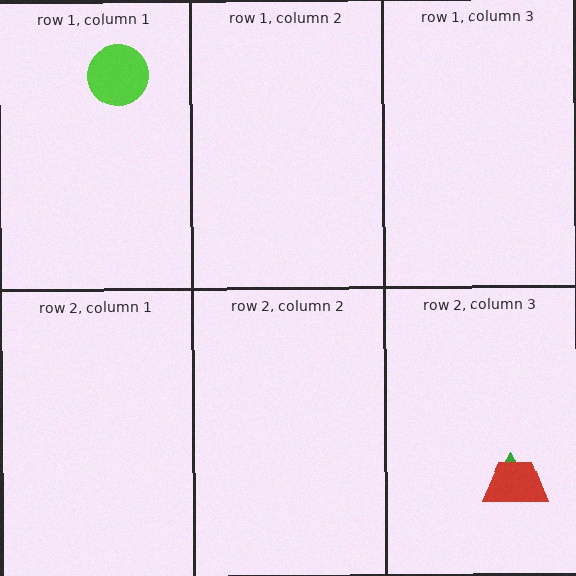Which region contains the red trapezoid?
The row 2, column 3 region.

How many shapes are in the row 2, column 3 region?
2.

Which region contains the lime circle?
The row 1, column 1 region.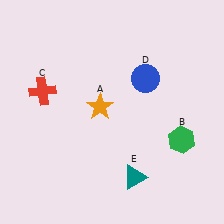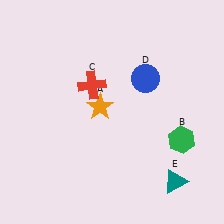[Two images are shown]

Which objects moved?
The objects that moved are: the red cross (C), the teal triangle (E).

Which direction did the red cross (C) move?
The red cross (C) moved right.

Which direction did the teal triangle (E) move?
The teal triangle (E) moved right.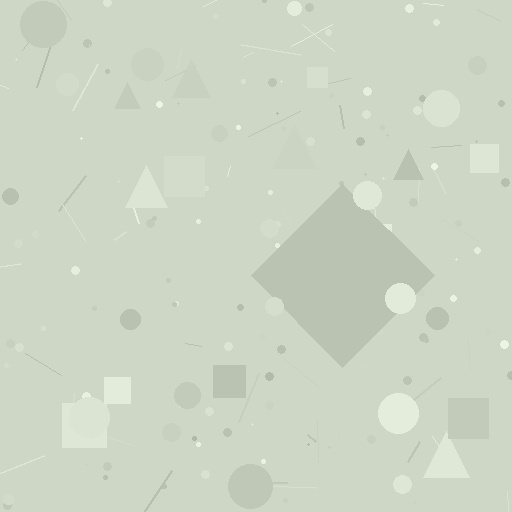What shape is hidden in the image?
A diamond is hidden in the image.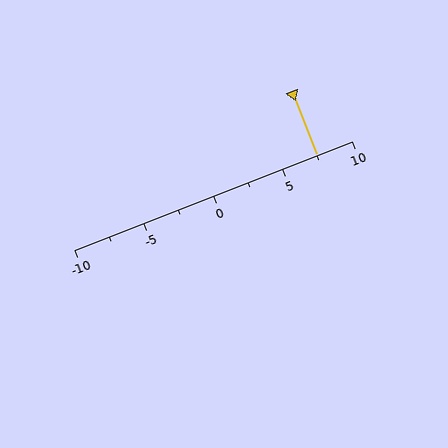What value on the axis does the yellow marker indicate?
The marker indicates approximately 7.5.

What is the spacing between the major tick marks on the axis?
The major ticks are spaced 5 apart.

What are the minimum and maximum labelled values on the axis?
The axis runs from -10 to 10.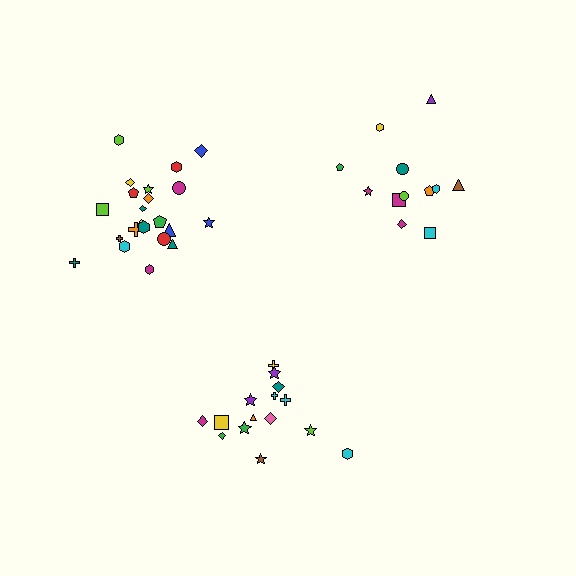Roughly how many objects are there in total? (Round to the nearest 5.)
Roughly 50 objects in total.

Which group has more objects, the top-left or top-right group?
The top-left group.